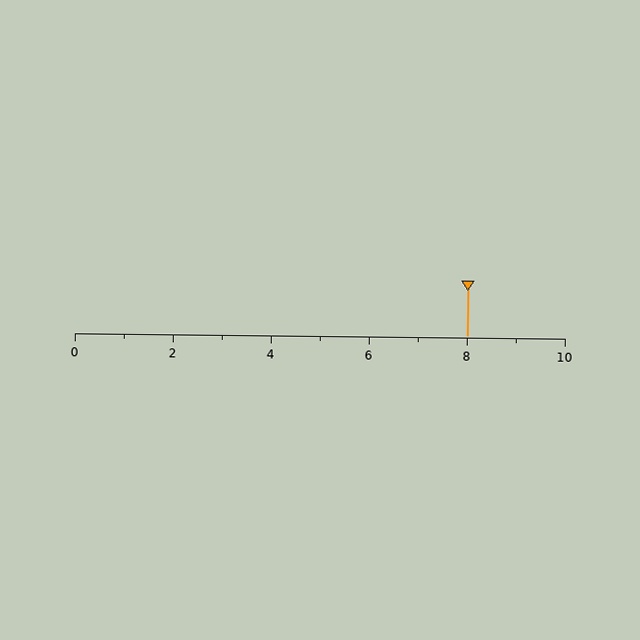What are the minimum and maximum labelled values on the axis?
The axis runs from 0 to 10.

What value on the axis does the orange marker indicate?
The marker indicates approximately 8.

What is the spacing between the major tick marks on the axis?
The major ticks are spaced 2 apart.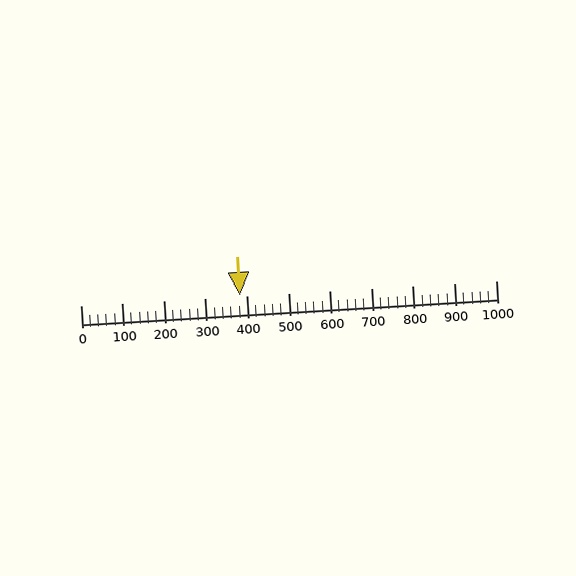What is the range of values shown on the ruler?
The ruler shows values from 0 to 1000.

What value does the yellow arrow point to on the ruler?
The yellow arrow points to approximately 384.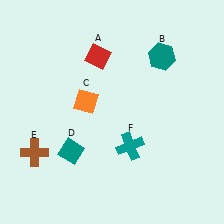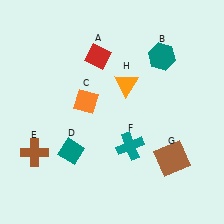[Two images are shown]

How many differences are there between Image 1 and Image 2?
There are 2 differences between the two images.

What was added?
A brown square (G), an orange triangle (H) were added in Image 2.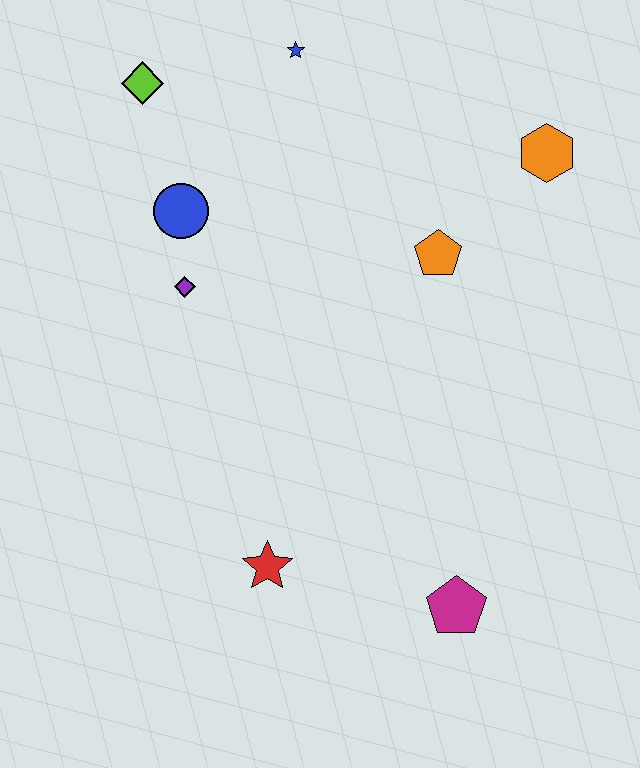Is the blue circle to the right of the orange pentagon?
No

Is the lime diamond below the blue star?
Yes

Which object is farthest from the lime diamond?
The magenta pentagon is farthest from the lime diamond.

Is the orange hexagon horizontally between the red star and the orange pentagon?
No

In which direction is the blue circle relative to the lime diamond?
The blue circle is below the lime diamond.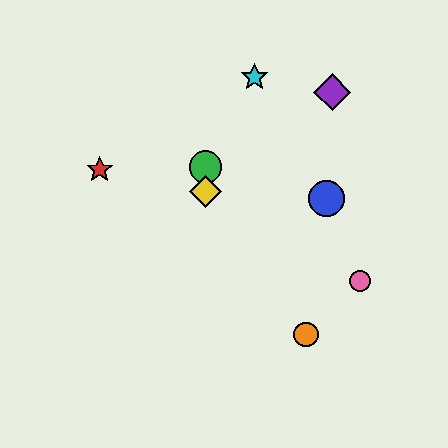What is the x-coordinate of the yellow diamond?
The yellow diamond is at x≈205.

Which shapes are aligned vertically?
The green circle, the yellow diamond are aligned vertically.